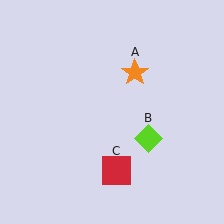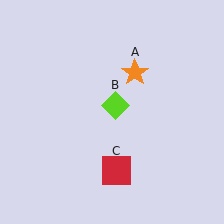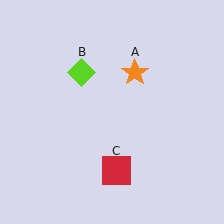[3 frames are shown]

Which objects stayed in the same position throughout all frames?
Orange star (object A) and red square (object C) remained stationary.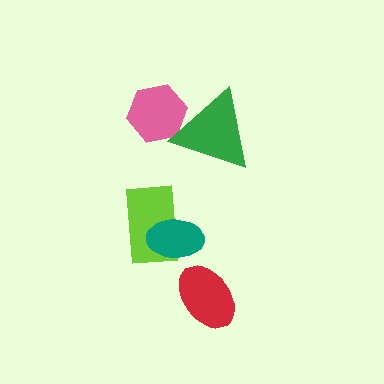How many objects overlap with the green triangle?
1 object overlaps with the green triangle.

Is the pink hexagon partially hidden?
Yes, it is partially covered by another shape.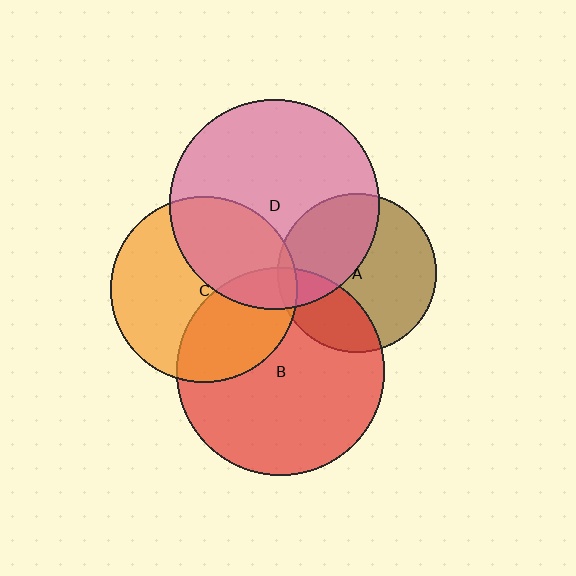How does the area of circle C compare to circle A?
Approximately 1.4 times.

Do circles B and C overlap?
Yes.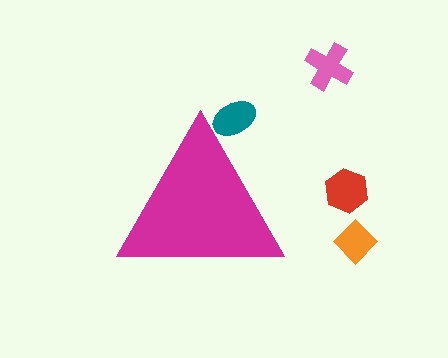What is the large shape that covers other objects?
A magenta triangle.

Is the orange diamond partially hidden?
No, the orange diamond is fully visible.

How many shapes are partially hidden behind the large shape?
1 shape is partially hidden.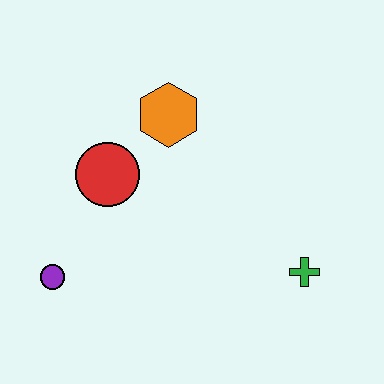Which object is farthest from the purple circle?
The green cross is farthest from the purple circle.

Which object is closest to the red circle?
The orange hexagon is closest to the red circle.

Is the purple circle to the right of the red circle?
No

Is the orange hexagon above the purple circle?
Yes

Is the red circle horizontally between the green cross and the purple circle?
Yes